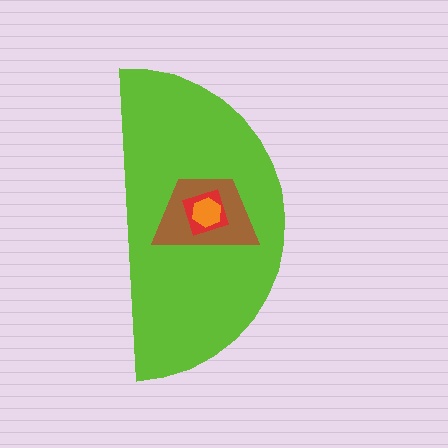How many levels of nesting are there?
4.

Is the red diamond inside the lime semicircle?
Yes.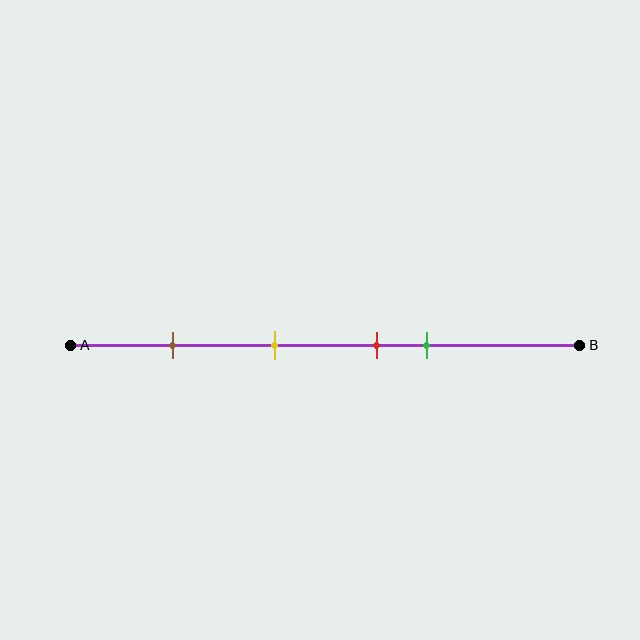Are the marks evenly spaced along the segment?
No, the marks are not evenly spaced.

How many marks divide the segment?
There are 4 marks dividing the segment.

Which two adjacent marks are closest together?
The red and green marks are the closest adjacent pair.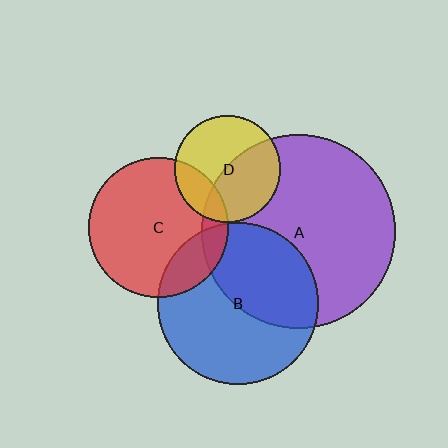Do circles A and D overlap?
Yes.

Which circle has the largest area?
Circle A (purple).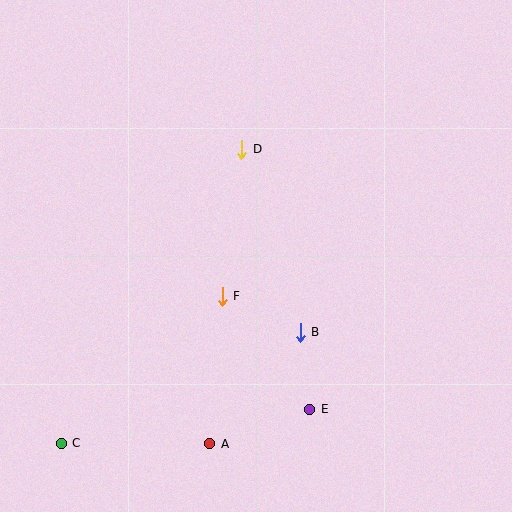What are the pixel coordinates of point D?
Point D is at (242, 149).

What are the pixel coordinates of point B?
Point B is at (300, 332).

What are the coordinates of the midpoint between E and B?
The midpoint between E and B is at (305, 371).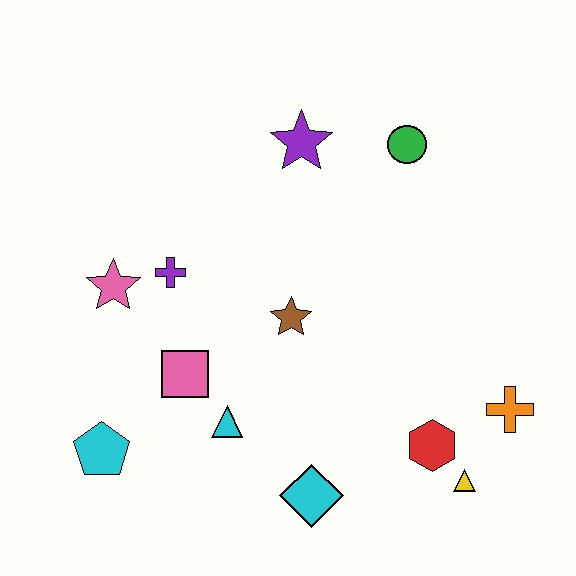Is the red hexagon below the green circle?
Yes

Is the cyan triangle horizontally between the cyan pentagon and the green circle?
Yes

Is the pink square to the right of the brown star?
No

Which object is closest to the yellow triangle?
The red hexagon is closest to the yellow triangle.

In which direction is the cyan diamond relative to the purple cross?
The cyan diamond is below the purple cross.